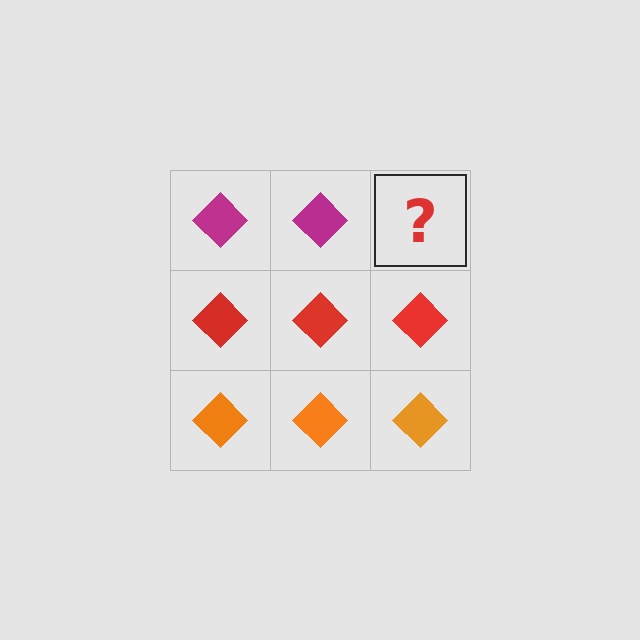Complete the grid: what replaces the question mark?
The question mark should be replaced with a magenta diamond.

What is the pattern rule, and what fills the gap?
The rule is that each row has a consistent color. The gap should be filled with a magenta diamond.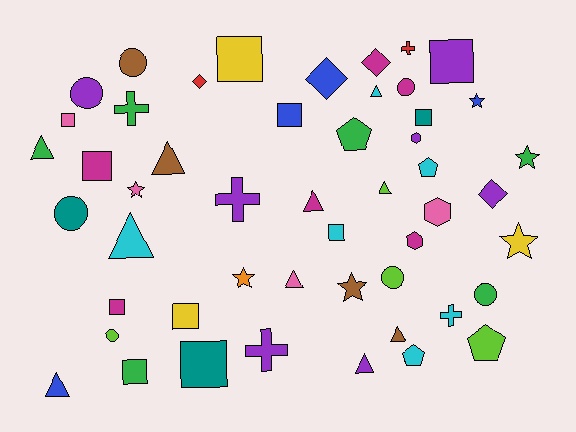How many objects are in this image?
There are 50 objects.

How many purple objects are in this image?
There are 7 purple objects.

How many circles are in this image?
There are 7 circles.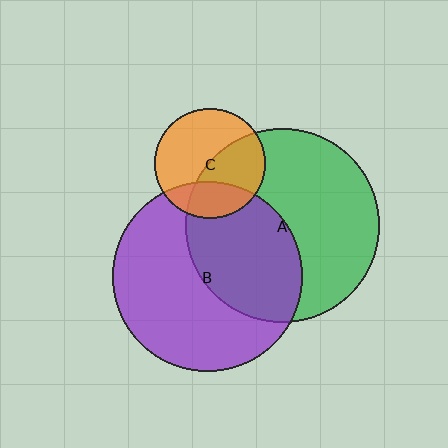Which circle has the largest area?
Circle A (green).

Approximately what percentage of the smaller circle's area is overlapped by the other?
Approximately 25%.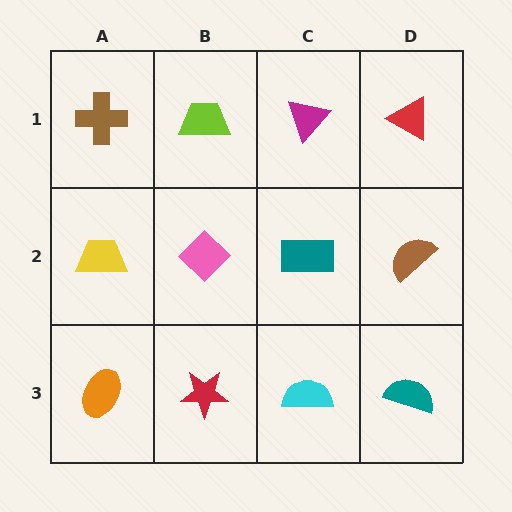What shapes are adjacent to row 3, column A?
A yellow trapezoid (row 2, column A), a red star (row 3, column B).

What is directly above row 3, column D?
A brown semicircle.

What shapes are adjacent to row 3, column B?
A pink diamond (row 2, column B), an orange ellipse (row 3, column A), a cyan semicircle (row 3, column C).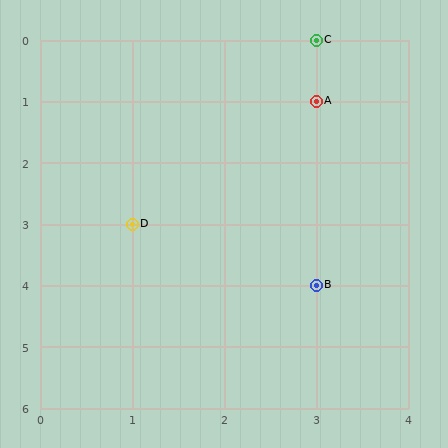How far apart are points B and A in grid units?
Points B and A are 3 rows apart.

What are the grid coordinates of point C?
Point C is at grid coordinates (3, 0).